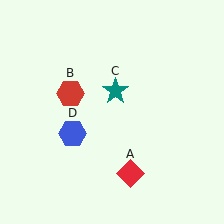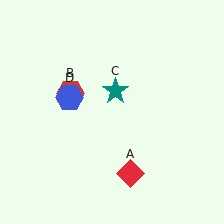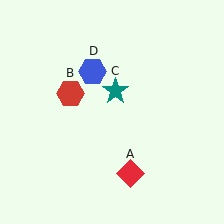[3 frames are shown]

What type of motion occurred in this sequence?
The blue hexagon (object D) rotated clockwise around the center of the scene.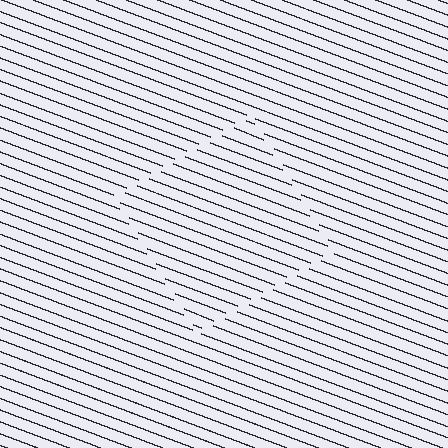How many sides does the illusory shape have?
4 sides — the line-ends trace a square.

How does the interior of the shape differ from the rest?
The interior of the shape contains the same grating, shifted by half a period — the contour is defined by the phase discontinuity where line-ends from the inner and outer gratings abut.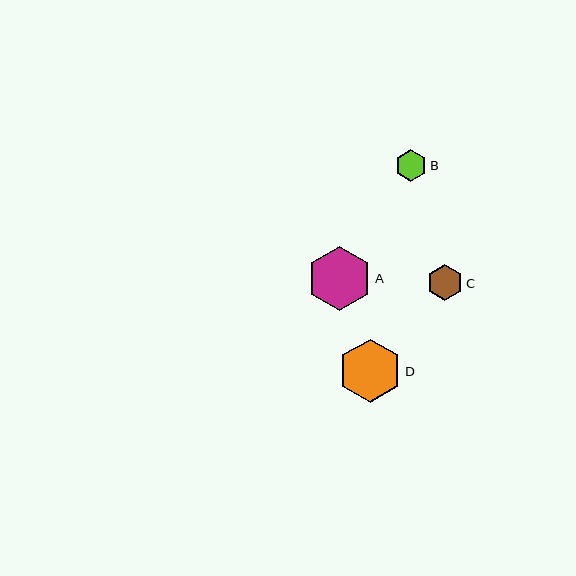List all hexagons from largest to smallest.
From largest to smallest: A, D, C, B.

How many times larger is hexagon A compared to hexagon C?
Hexagon A is approximately 1.8 times the size of hexagon C.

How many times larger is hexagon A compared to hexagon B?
Hexagon A is approximately 2.0 times the size of hexagon B.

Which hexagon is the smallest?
Hexagon B is the smallest with a size of approximately 32 pixels.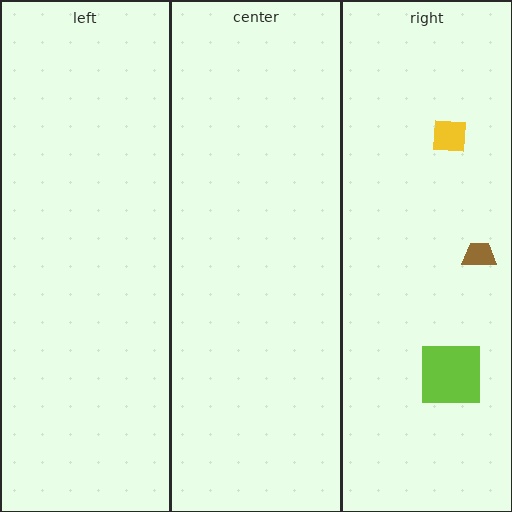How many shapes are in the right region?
3.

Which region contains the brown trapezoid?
The right region.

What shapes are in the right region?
The brown trapezoid, the yellow square, the lime square.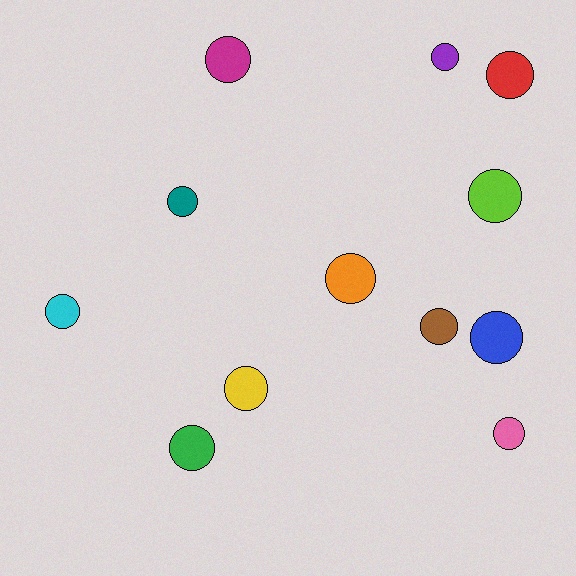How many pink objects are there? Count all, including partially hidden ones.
There is 1 pink object.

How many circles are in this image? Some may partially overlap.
There are 12 circles.